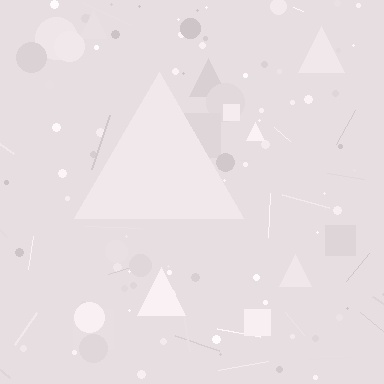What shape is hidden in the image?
A triangle is hidden in the image.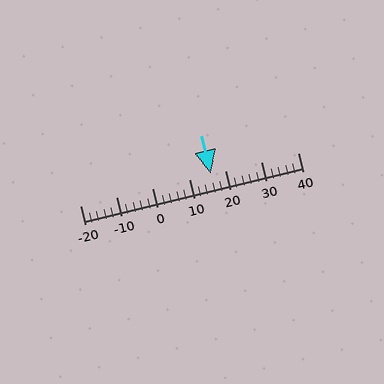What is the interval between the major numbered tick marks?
The major tick marks are spaced 10 units apart.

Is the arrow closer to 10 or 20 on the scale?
The arrow is closer to 20.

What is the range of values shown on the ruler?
The ruler shows values from -20 to 40.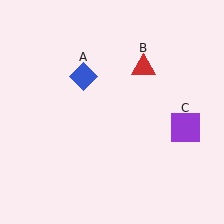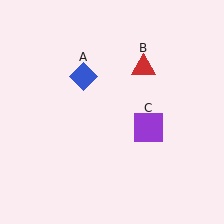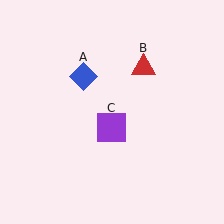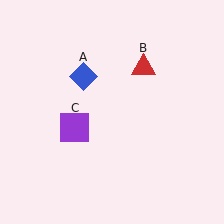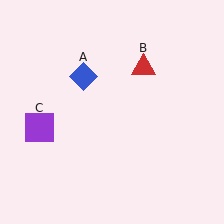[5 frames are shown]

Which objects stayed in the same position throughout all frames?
Blue diamond (object A) and red triangle (object B) remained stationary.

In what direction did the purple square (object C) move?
The purple square (object C) moved left.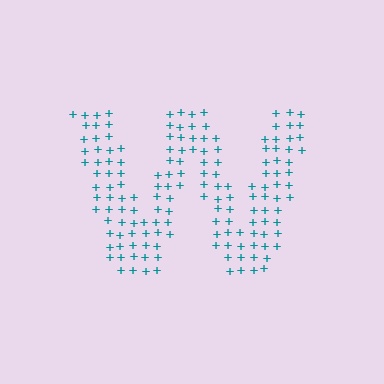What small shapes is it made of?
It is made of small plus signs.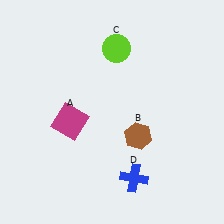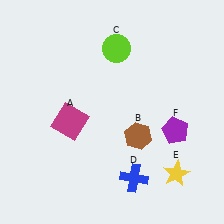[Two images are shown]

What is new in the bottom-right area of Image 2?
A purple pentagon (F) was added in the bottom-right area of Image 2.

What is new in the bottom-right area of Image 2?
A yellow star (E) was added in the bottom-right area of Image 2.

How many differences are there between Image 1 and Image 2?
There are 2 differences between the two images.